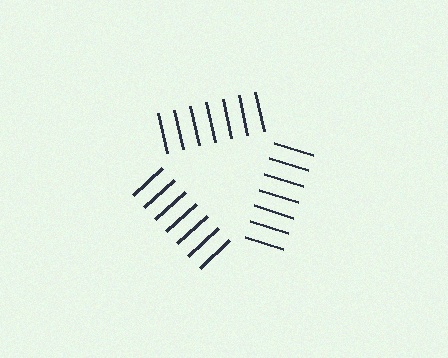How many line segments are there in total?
21 — 7 along each of the 3 edges.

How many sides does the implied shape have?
3 sides — the line-ends trace a triangle.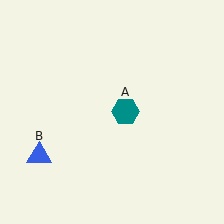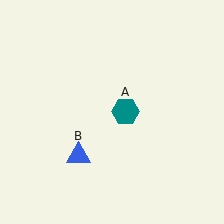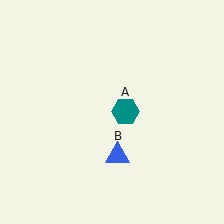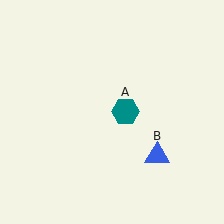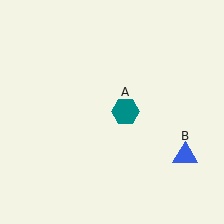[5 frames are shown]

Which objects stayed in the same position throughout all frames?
Teal hexagon (object A) remained stationary.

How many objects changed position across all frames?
1 object changed position: blue triangle (object B).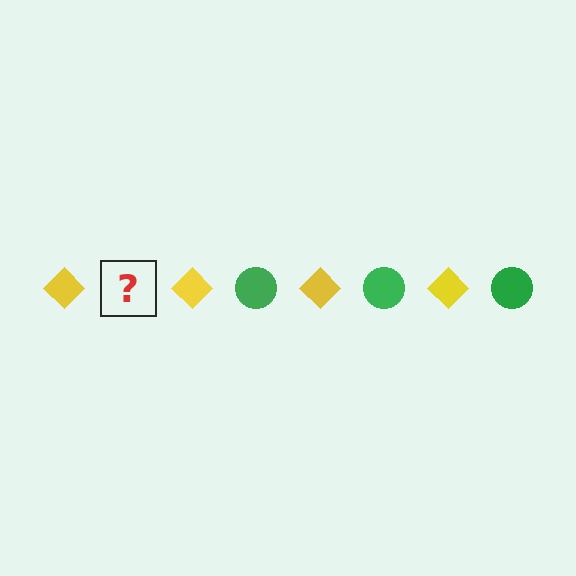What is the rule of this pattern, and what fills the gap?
The rule is that the pattern alternates between yellow diamond and green circle. The gap should be filled with a green circle.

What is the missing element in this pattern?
The missing element is a green circle.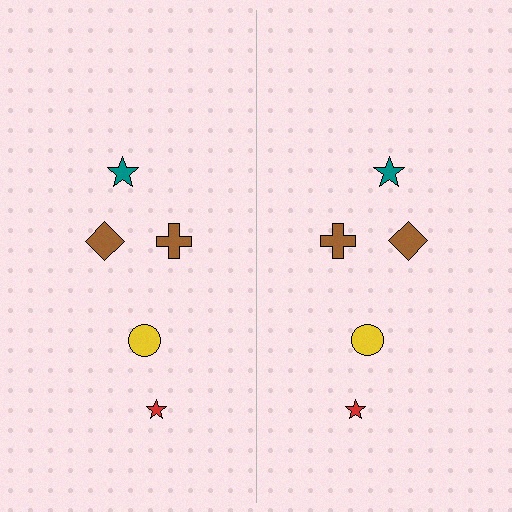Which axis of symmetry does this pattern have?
The pattern has a vertical axis of symmetry running through the center of the image.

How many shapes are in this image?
There are 10 shapes in this image.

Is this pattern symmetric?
Yes, this pattern has bilateral (reflection) symmetry.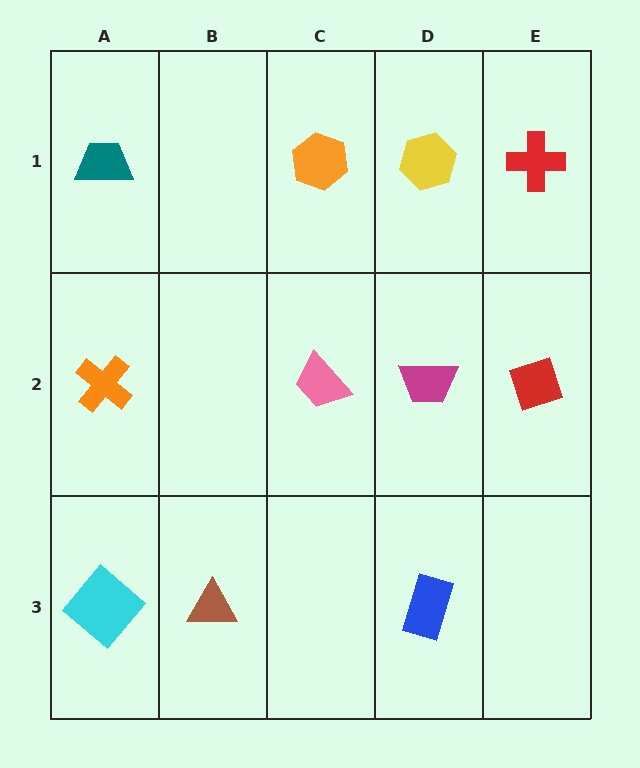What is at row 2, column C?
A pink trapezoid.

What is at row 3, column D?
A blue rectangle.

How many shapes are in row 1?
4 shapes.